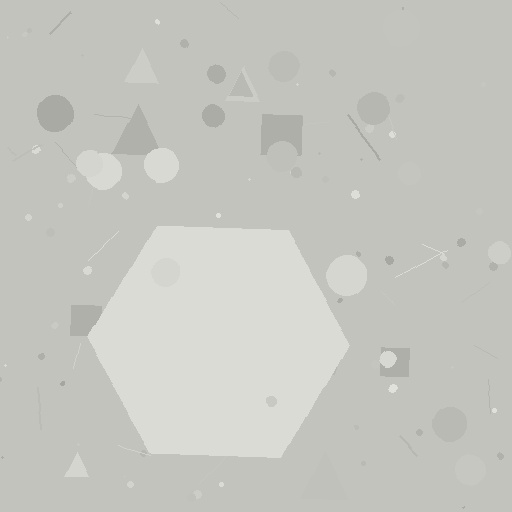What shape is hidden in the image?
A hexagon is hidden in the image.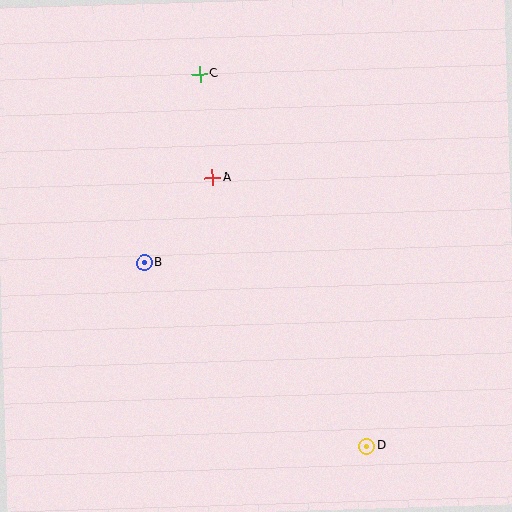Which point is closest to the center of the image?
Point A at (213, 178) is closest to the center.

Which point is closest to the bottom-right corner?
Point D is closest to the bottom-right corner.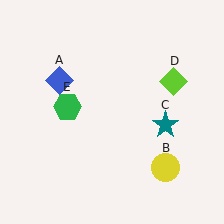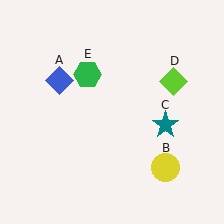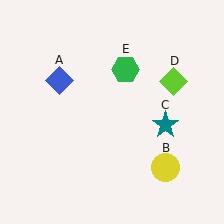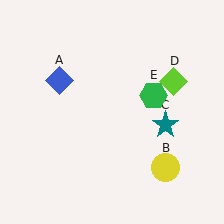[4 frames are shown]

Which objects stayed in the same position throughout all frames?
Blue diamond (object A) and yellow circle (object B) and teal star (object C) and lime diamond (object D) remained stationary.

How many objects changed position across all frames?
1 object changed position: green hexagon (object E).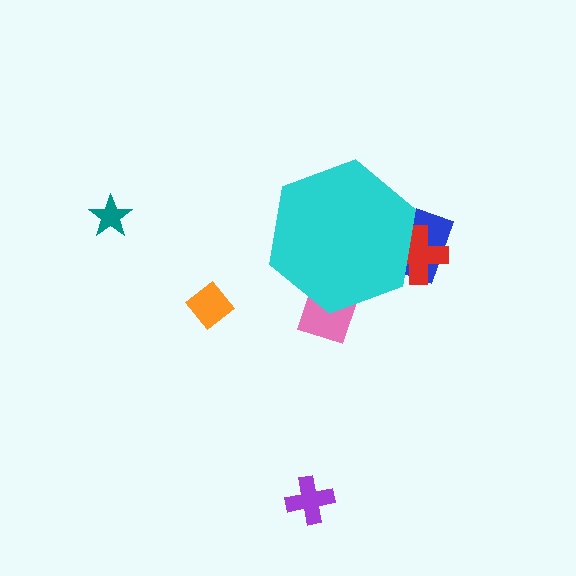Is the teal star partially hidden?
No, the teal star is fully visible.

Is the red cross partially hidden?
Yes, the red cross is partially hidden behind the cyan hexagon.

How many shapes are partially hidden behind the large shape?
3 shapes are partially hidden.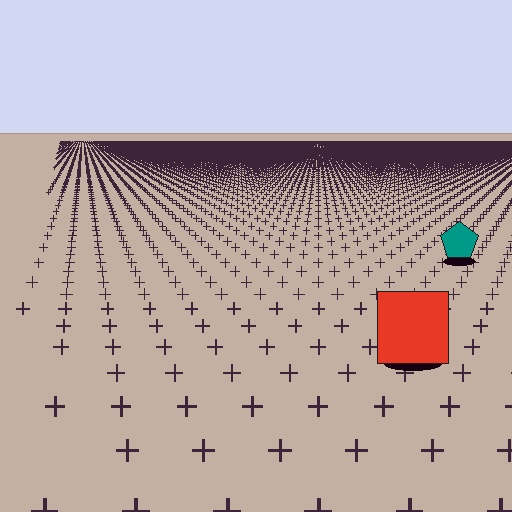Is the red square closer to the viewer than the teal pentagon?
Yes. The red square is closer — you can tell from the texture gradient: the ground texture is coarser near it.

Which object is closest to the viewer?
The red square is closest. The texture marks near it are larger and more spread out.